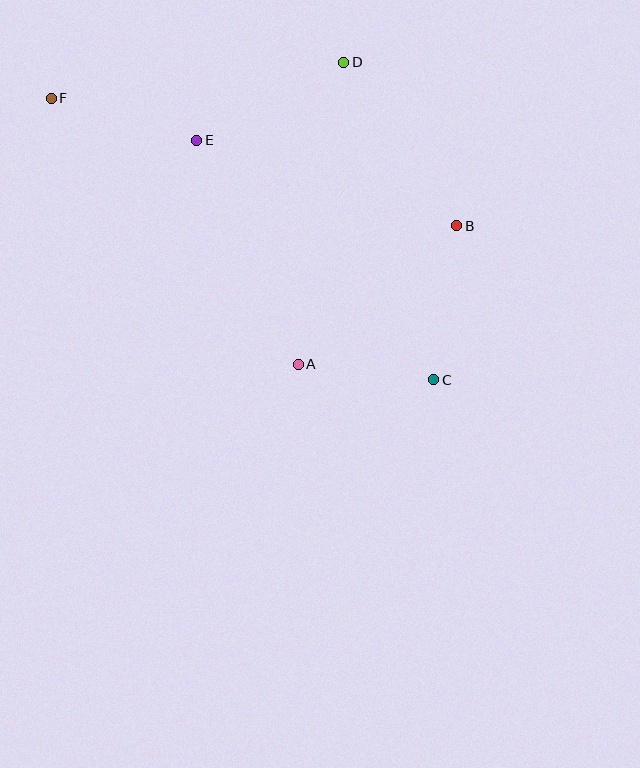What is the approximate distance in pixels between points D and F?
The distance between D and F is approximately 295 pixels.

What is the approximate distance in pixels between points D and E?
The distance between D and E is approximately 166 pixels.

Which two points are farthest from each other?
Points C and F are farthest from each other.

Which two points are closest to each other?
Points A and C are closest to each other.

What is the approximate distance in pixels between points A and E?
The distance between A and E is approximately 246 pixels.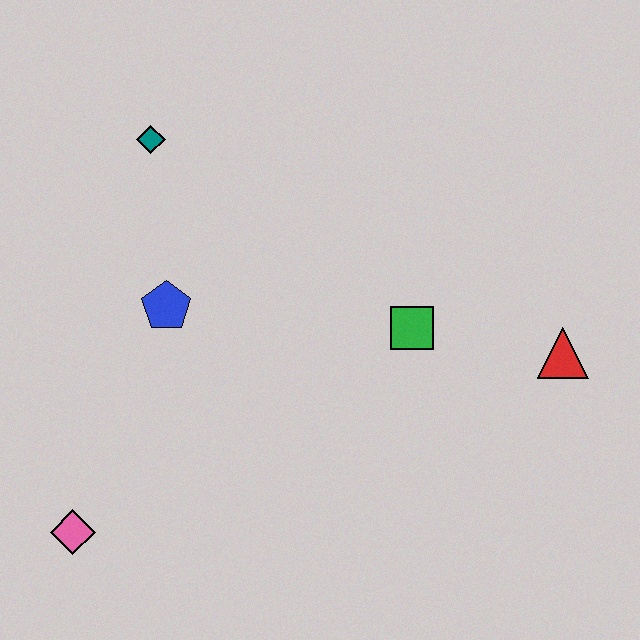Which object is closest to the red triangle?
The green square is closest to the red triangle.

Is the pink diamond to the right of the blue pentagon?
No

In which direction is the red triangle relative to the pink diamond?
The red triangle is to the right of the pink diamond.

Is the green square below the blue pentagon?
Yes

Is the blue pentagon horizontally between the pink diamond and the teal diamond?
No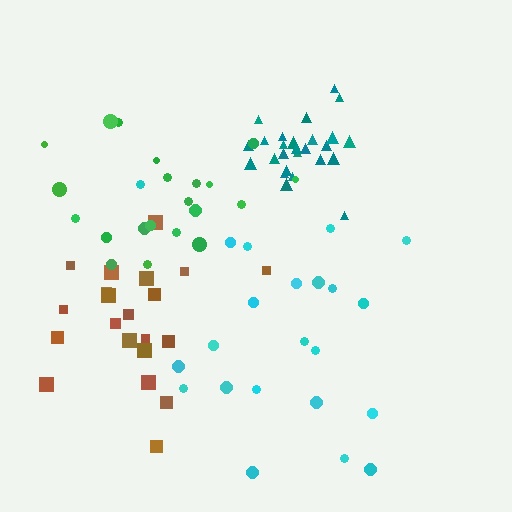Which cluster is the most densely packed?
Teal.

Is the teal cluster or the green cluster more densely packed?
Teal.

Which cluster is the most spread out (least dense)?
Green.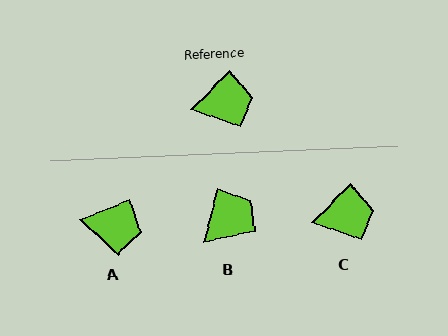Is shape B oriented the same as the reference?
No, it is off by about 30 degrees.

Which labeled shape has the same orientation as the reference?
C.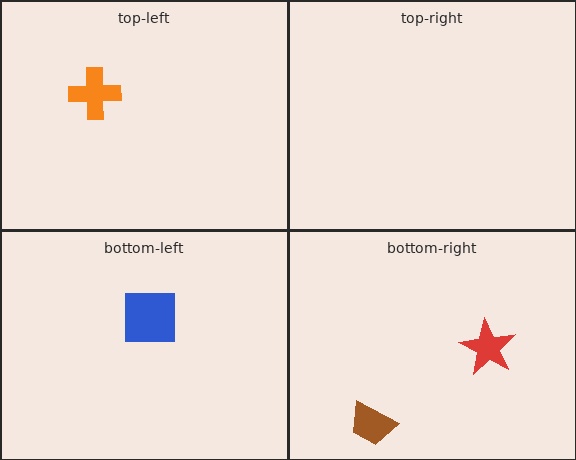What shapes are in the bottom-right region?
The red star, the brown trapezoid.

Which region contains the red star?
The bottom-right region.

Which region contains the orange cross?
The top-left region.